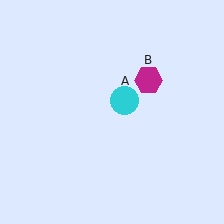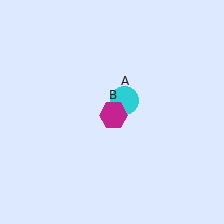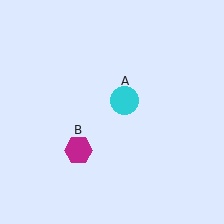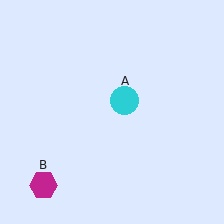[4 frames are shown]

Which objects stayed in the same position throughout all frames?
Cyan circle (object A) remained stationary.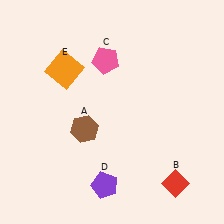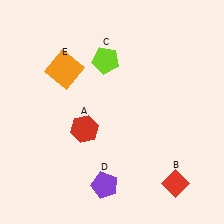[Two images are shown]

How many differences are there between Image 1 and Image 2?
There are 2 differences between the two images.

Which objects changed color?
A changed from brown to red. C changed from pink to lime.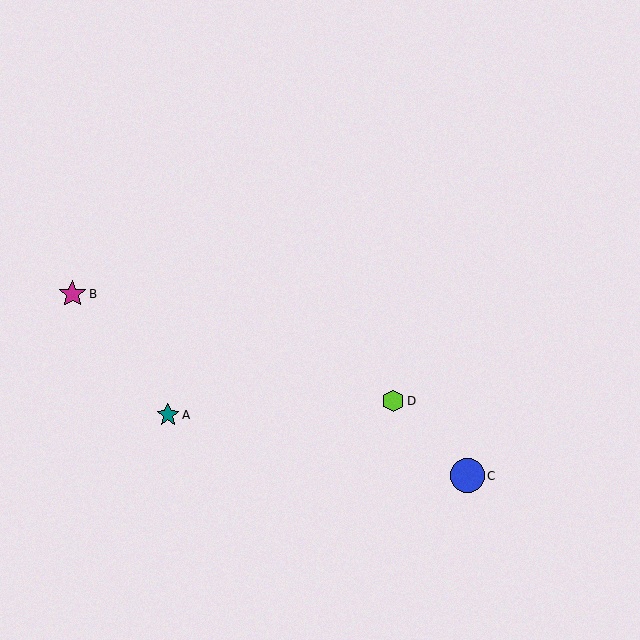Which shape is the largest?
The blue circle (labeled C) is the largest.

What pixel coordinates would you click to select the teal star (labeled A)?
Click at (168, 415) to select the teal star A.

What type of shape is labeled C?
Shape C is a blue circle.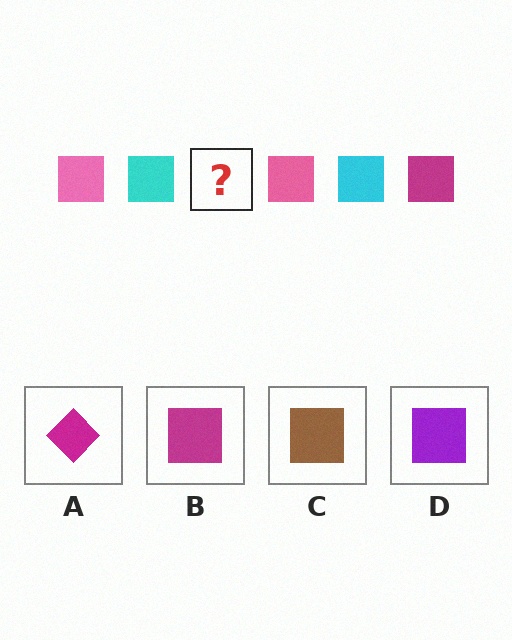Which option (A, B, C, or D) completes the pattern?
B.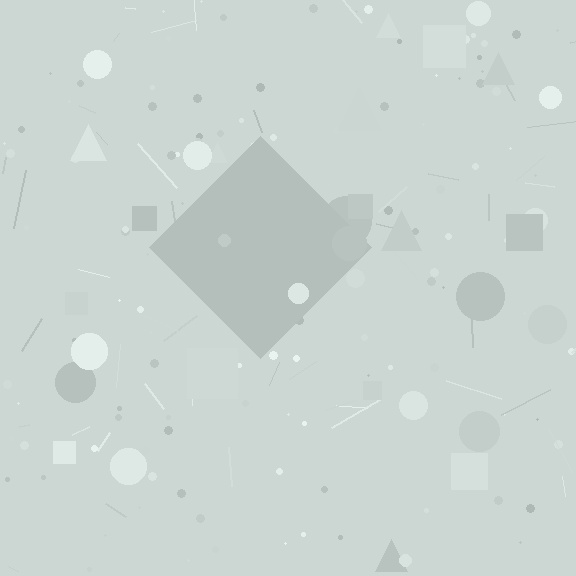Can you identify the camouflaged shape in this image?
The camouflaged shape is a diamond.